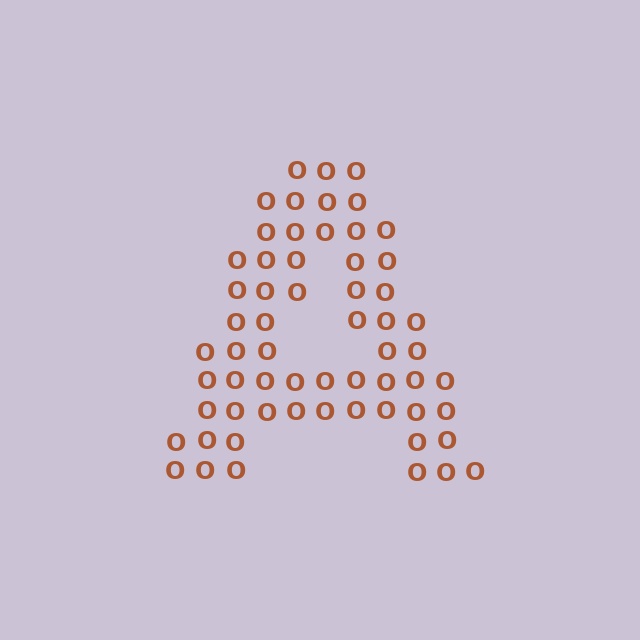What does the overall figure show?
The overall figure shows the letter A.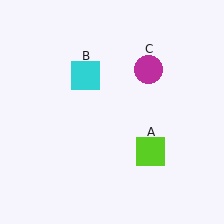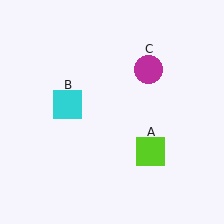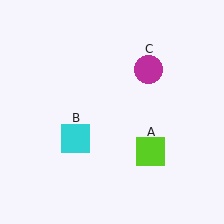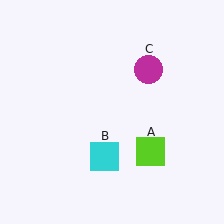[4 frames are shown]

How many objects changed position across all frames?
1 object changed position: cyan square (object B).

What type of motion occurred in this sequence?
The cyan square (object B) rotated counterclockwise around the center of the scene.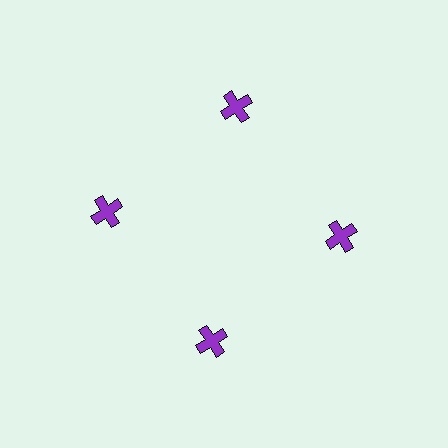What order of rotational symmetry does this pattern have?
This pattern has 4-fold rotational symmetry.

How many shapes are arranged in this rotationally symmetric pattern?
There are 4 shapes, arranged in 4 groups of 1.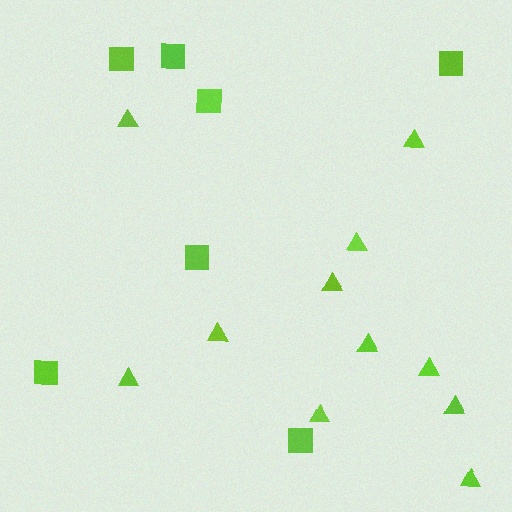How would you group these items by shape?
There are 2 groups: one group of squares (7) and one group of triangles (11).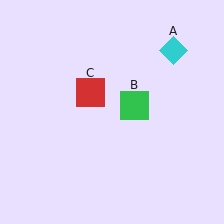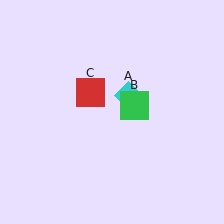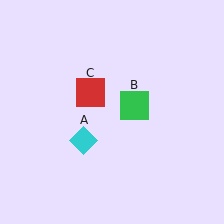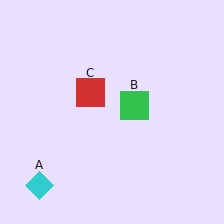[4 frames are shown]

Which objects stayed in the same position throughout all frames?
Green square (object B) and red square (object C) remained stationary.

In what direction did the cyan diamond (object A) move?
The cyan diamond (object A) moved down and to the left.